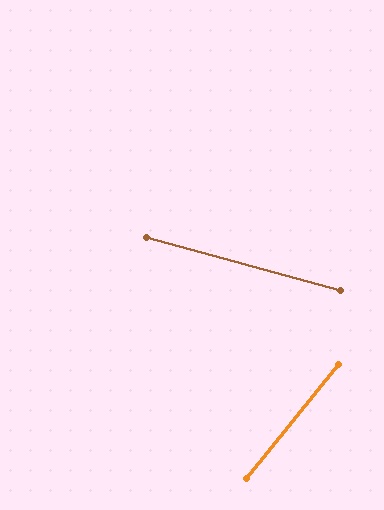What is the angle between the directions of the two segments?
Approximately 66 degrees.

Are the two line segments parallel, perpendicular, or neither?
Neither parallel nor perpendicular — they differ by about 66°.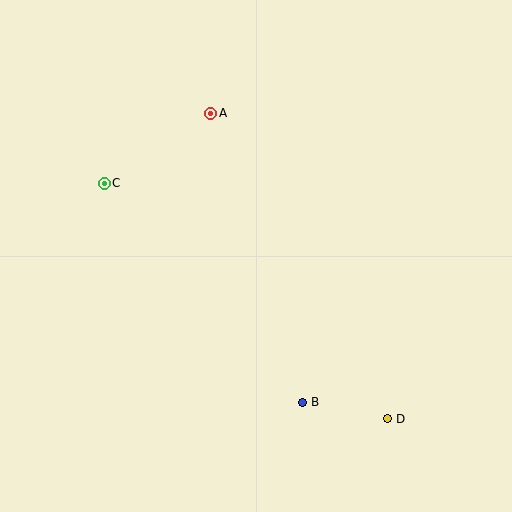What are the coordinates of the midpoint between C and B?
The midpoint between C and B is at (203, 293).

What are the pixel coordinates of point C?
Point C is at (104, 183).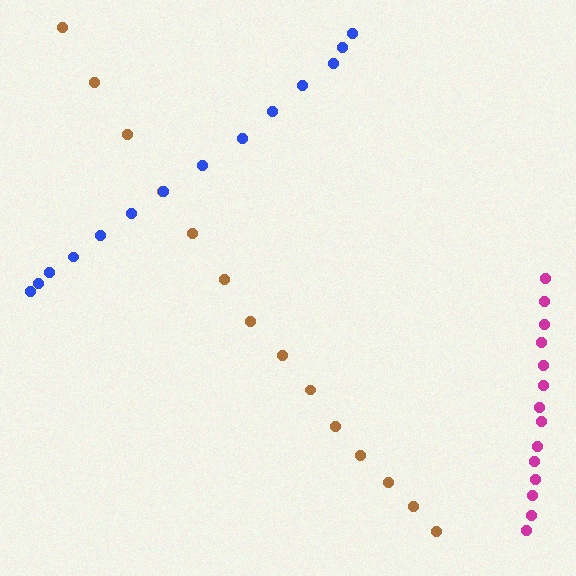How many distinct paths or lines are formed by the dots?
There are 3 distinct paths.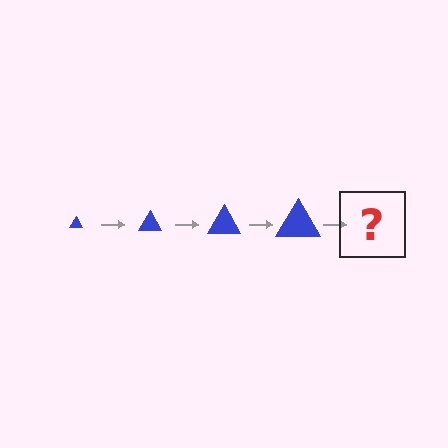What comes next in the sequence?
The next element should be a blue triangle, larger than the previous one.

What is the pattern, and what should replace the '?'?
The pattern is that the triangle gets progressively larger each step. The '?' should be a blue triangle, larger than the previous one.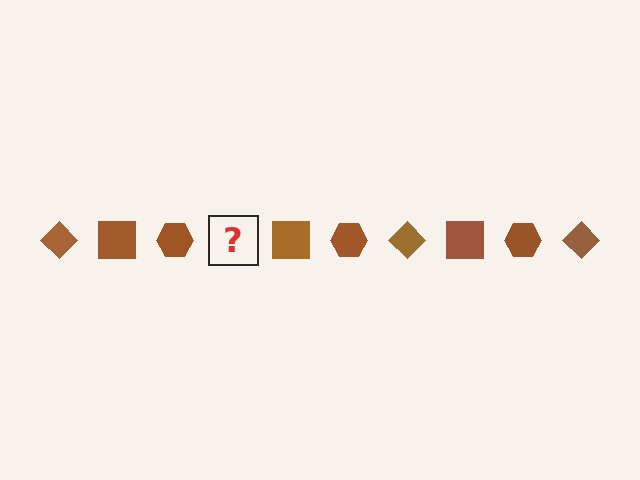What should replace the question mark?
The question mark should be replaced with a brown diamond.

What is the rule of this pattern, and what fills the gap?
The rule is that the pattern cycles through diamond, square, hexagon shapes in brown. The gap should be filled with a brown diamond.